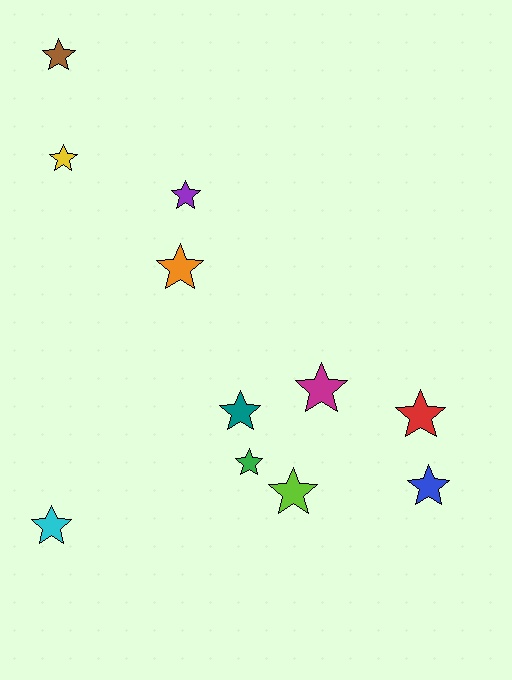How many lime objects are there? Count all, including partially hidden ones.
There is 1 lime object.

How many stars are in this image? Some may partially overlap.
There are 11 stars.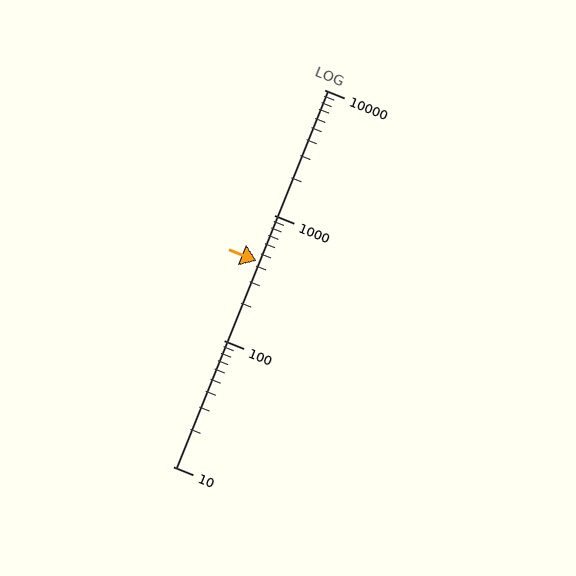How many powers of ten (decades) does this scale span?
The scale spans 3 decades, from 10 to 10000.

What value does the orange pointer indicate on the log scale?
The pointer indicates approximately 430.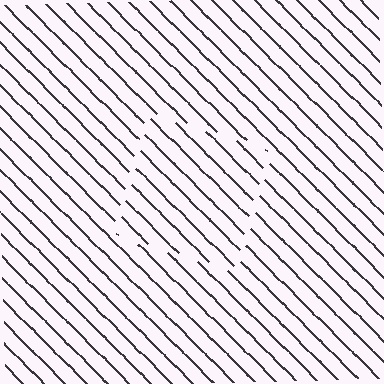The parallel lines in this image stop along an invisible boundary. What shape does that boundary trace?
An illusory square. The interior of the shape contains the same grating, shifted by half a period — the contour is defined by the phase discontinuity where line-ends from the inner and outer gratings abut.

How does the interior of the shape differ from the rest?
The interior of the shape contains the same grating, shifted by half a period — the contour is defined by the phase discontinuity where line-ends from the inner and outer gratings abut.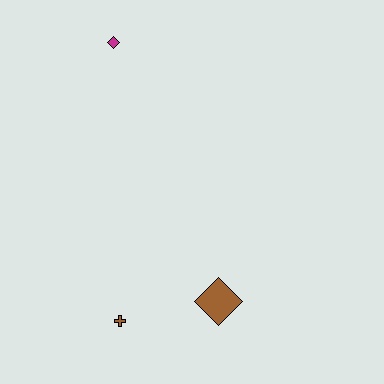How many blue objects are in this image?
There are no blue objects.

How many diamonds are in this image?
There are 2 diamonds.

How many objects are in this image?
There are 3 objects.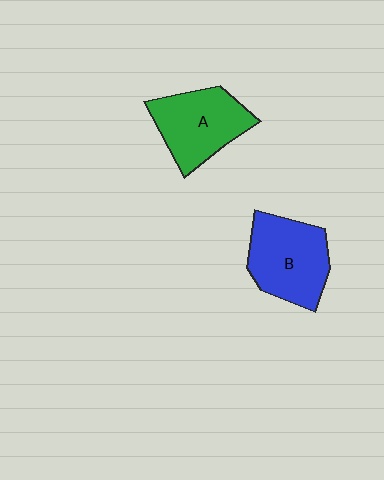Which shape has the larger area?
Shape B (blue).